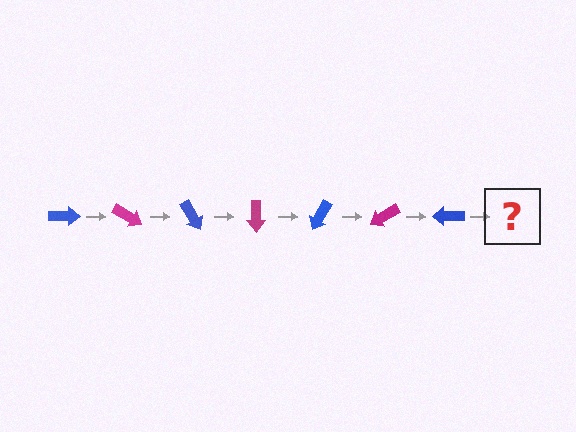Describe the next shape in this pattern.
It should be a magenta arrow, rotated 210 degrees from the start.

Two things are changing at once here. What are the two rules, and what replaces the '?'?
The two rules are that it rotates 30 degrees each step and the color cycles through blue and magenta. The '?' should be a magenta arrow, rotated 210 degrees from the start.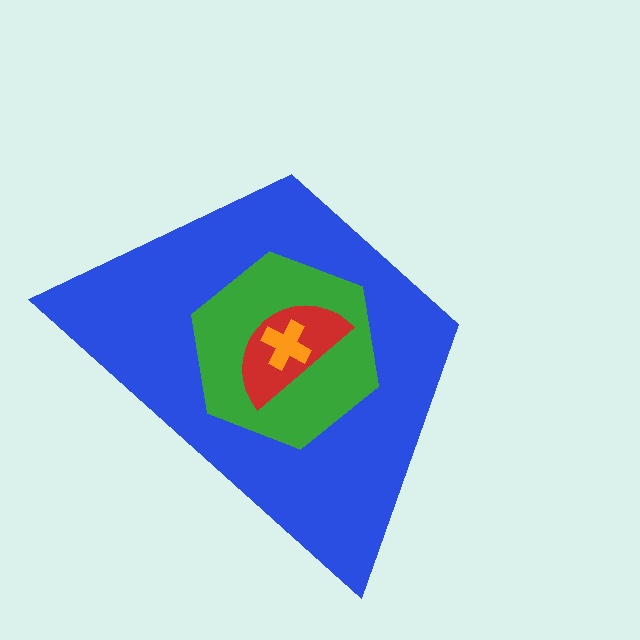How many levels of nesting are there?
4.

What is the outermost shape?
The blue trapezoid.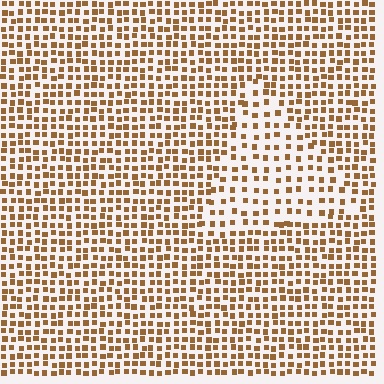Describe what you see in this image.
The image contains small brown elements arranged at two different densities. A triangle-shaped region is visible where the elements are less densely packed than the surrounding area.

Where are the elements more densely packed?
The elements are more densely packed outside the triangle boundary.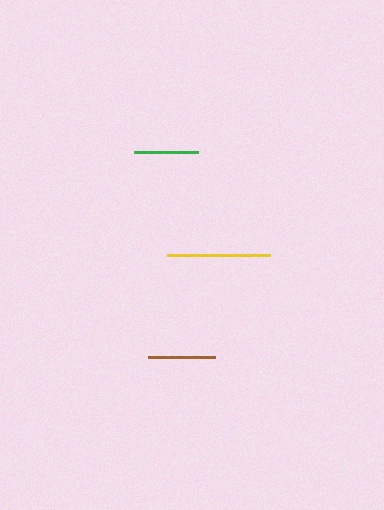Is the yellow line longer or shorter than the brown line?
The yellow line is longer than the brown line.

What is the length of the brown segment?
The brown segment is approximately 67 pixels long.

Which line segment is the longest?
The yellow line is the longest at approximately 103 pixels.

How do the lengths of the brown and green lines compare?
The brown and green lines are approximately the same length.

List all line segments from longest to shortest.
From longest to shortest: yellow, brown, green.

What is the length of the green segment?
The green segment is approximately 63 pixels long.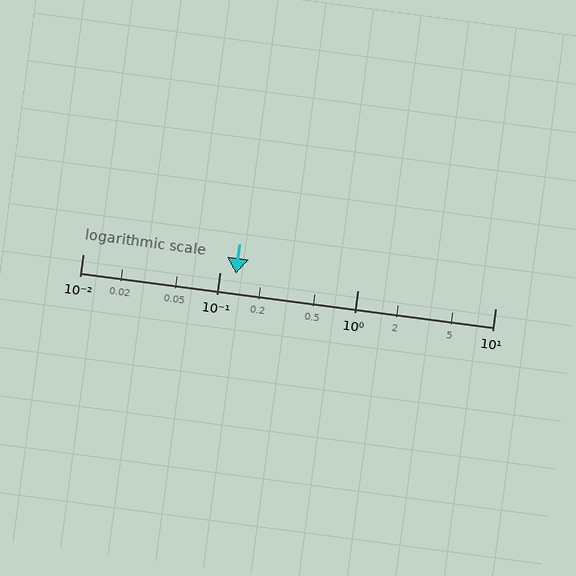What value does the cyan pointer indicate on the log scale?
The pointer indicates approximately 0.13.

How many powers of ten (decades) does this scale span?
The scale spans 3 decades, from 0.01 to 10.